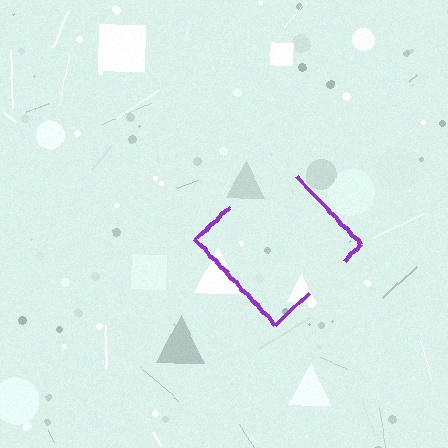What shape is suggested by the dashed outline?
The dashed outline suggests a diamond.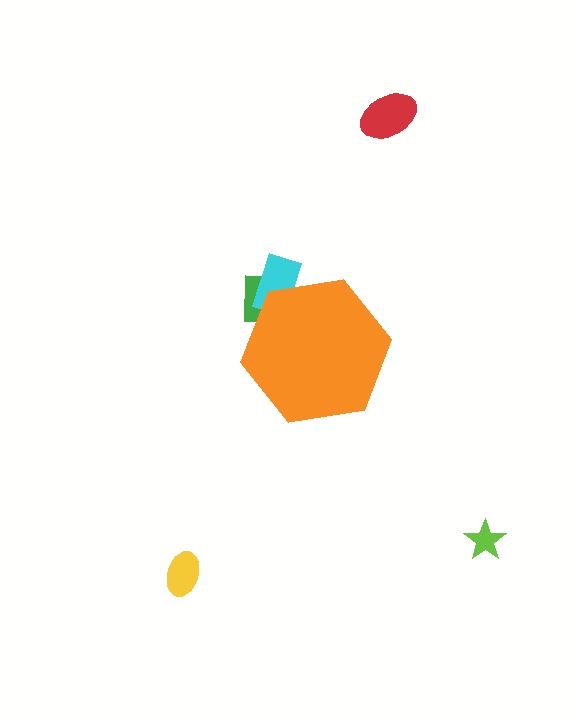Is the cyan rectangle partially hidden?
Yes, the cyan rectangle is partially hidden behind the orange hexagon.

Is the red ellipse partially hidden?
No, the red ellipse is fully visible.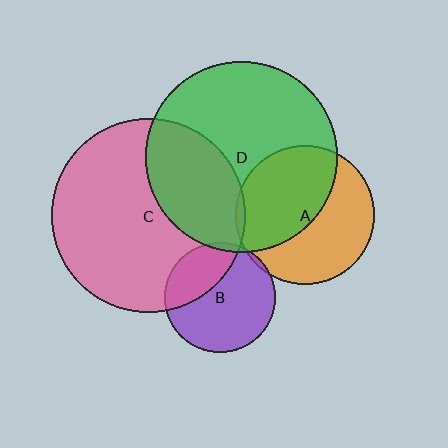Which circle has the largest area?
Circle C (pink).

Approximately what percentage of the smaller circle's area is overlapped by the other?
Approximately 5%.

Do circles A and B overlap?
Yes.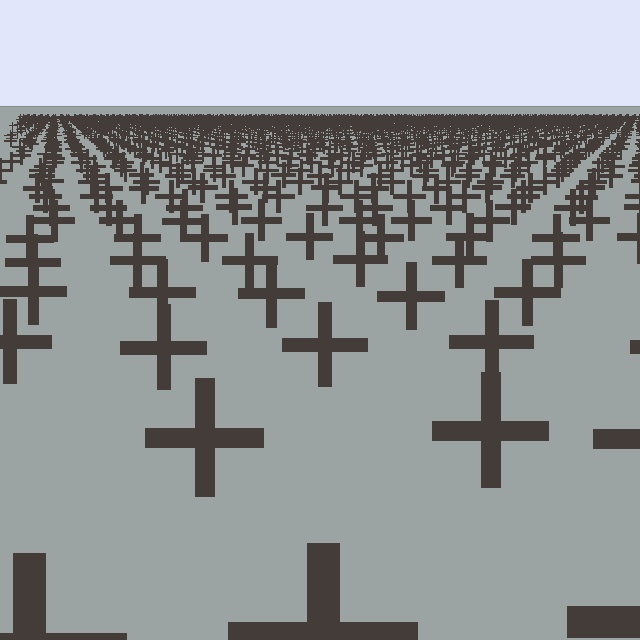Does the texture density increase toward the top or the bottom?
Density increases toward the top.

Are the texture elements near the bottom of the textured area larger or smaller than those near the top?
Larger. Near the bottom, elements are closer to the viewer and appear at a bigger on-screen size.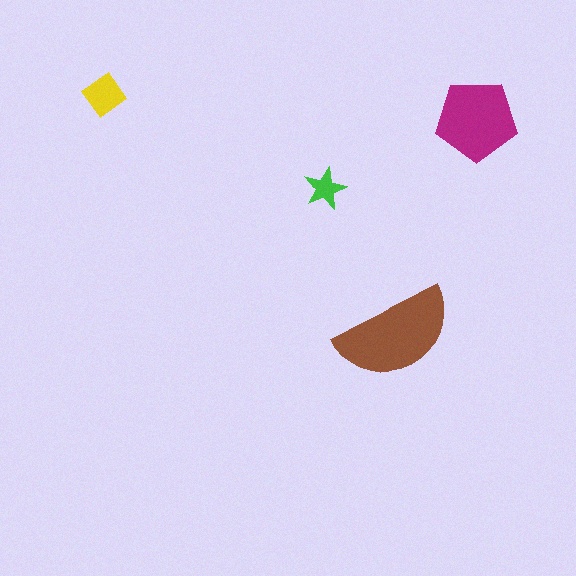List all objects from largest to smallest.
The brown semicircle, the magenta pentagon, the yellow diamond, the green star.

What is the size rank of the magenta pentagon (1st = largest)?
2nd.